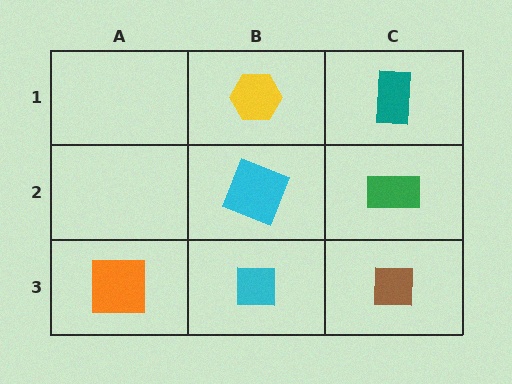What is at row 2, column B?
A cyan square.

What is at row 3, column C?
A brown square.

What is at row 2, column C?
A green rectangle.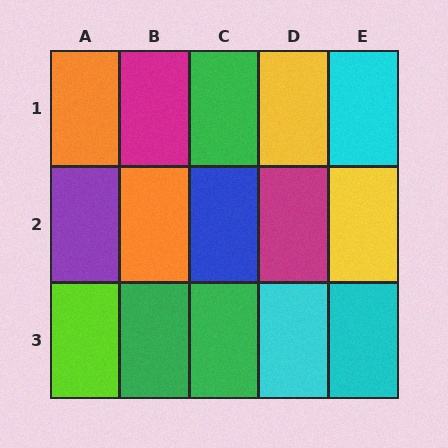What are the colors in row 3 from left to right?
Lime, green, green, cyan, cyan.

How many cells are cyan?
3 cells are cyan.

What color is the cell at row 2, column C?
Blue.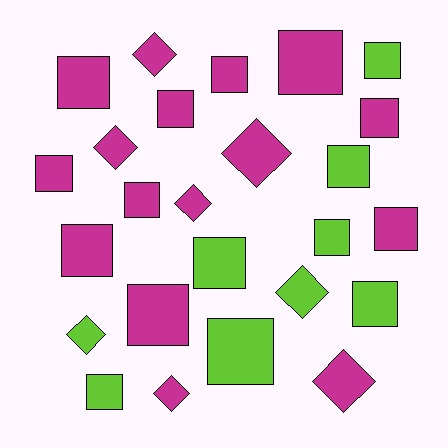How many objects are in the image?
There are 25 objects.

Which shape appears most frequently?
Square, with 17 objects.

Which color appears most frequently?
Magenta, with 16 objects.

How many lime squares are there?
There are 7 lime squares.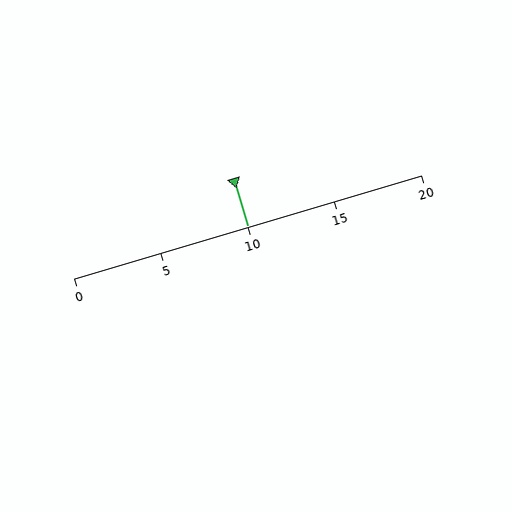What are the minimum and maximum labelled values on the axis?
The axis runs from 0 to 20.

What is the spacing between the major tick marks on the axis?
The major ticks are spaced 5 apart.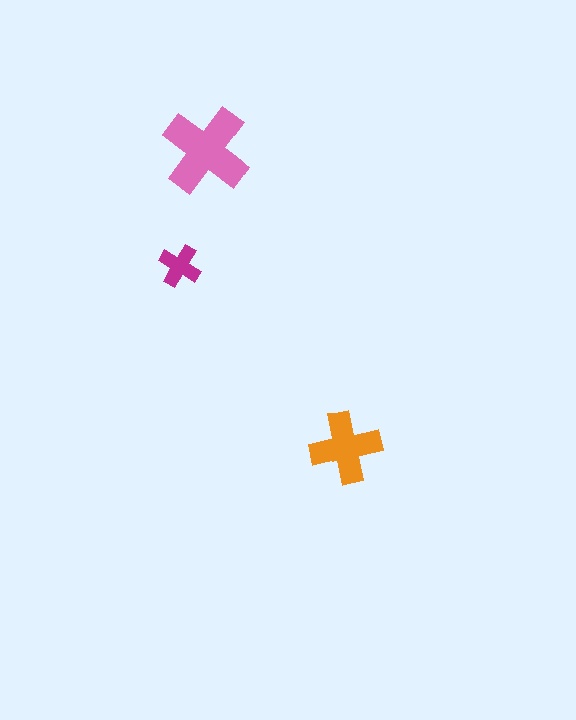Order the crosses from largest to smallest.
the pink one, the orange one, the magenta one.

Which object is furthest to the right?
The orange cross is rightmost.